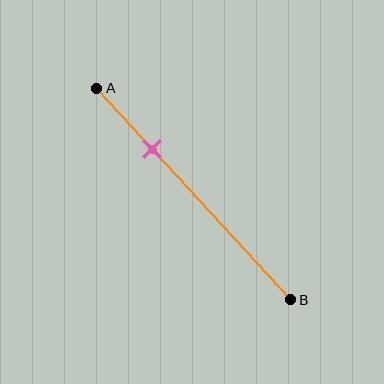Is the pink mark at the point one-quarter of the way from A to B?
No, the mark is at about 30% from A, not at the 25% one-quarter point.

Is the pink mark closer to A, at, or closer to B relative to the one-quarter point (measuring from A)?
The pink mark is closer to point B than the one-quarter point of segment AB.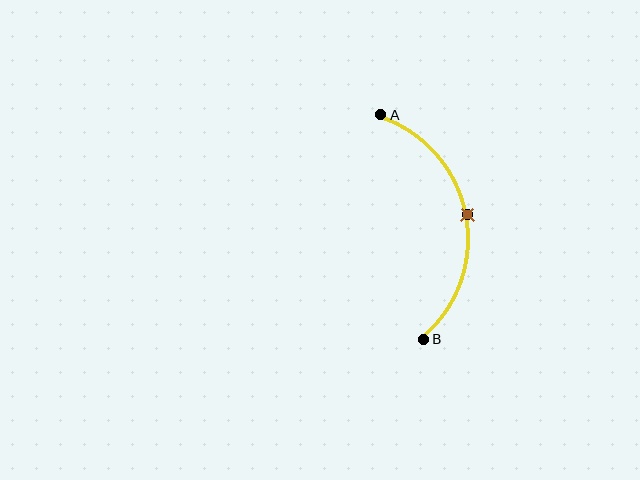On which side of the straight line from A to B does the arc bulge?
The arc bulges to the right of the straight line connecting A and B.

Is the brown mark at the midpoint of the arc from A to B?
Yes. The brown mark lies on the arc at equal arc-length from both A and B — it is the arc midpoint.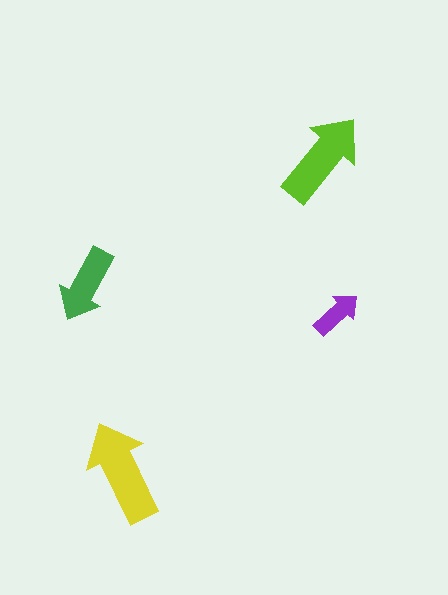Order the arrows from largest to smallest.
the yellow one, the lime one, the green one, the purple one.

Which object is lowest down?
The yellow arrow is bottommost.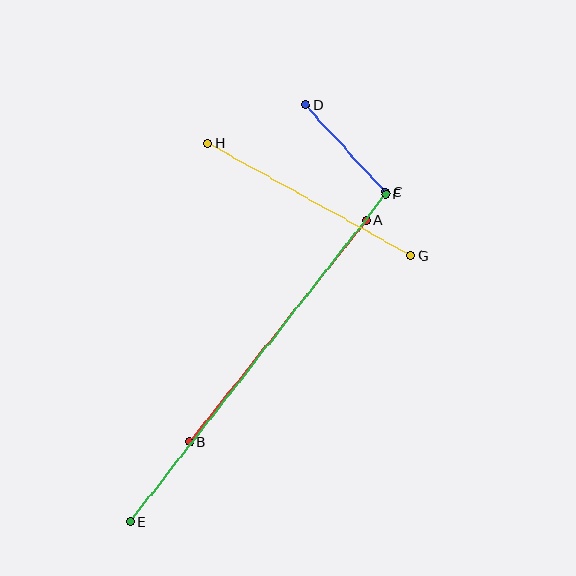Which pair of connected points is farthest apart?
Points E and F are farthest apart.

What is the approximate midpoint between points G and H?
The midpoint is at approximately (309, 199) pixels.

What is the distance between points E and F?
The distance is approximately 416 pixels.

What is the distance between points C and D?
The distance is approximately 118 pixels.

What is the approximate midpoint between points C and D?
The midpoint is at approximately (345, 148) pixels.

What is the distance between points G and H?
The distance is approximately 232 pixels.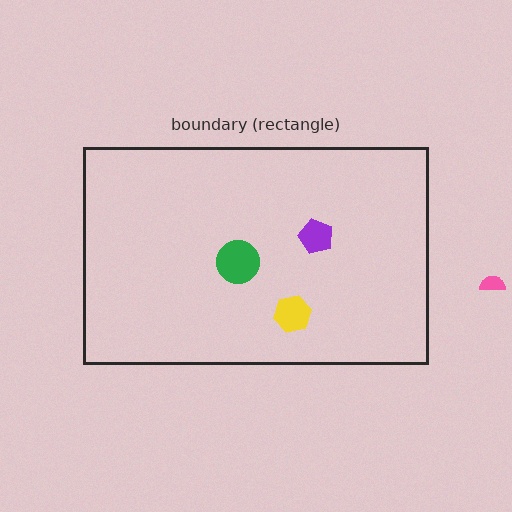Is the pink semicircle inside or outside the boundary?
Outside.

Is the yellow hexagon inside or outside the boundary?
Inside.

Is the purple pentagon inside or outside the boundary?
Inside.